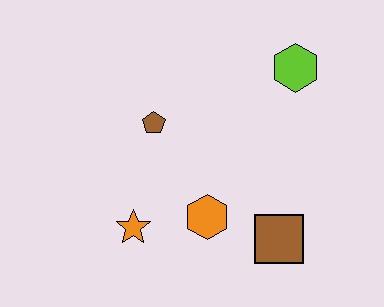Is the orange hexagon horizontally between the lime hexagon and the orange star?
Yes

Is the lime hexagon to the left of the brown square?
No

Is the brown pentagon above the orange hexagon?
Yes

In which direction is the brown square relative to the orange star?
The brown square is to the right of the orange star.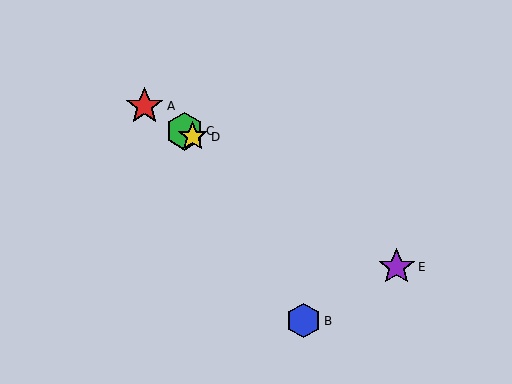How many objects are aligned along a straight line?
4 objects (A, C, D, E) are aligned along a straight line.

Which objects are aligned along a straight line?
Objects A, C, D, E are aligned along a straight line.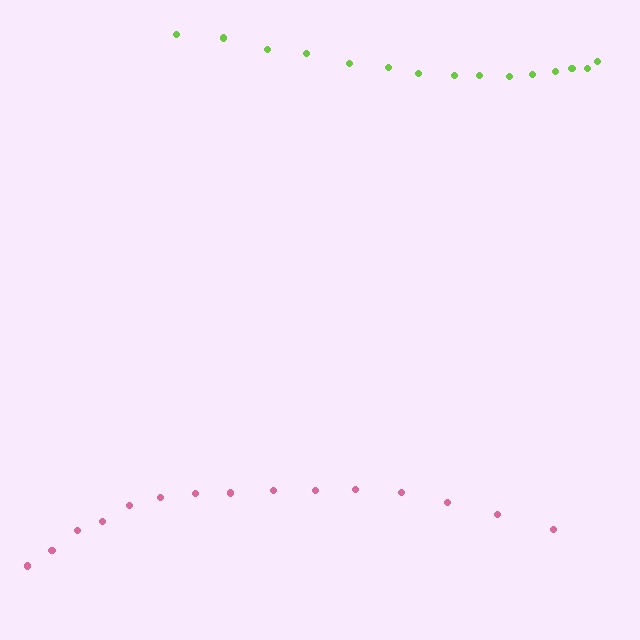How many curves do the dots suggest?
There are 2 distinct paths.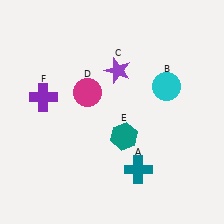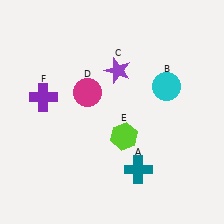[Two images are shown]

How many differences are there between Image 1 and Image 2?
There is 1 difference between the two images.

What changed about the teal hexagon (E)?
In Image 1, E is teal. In Image 2, it changed to lime.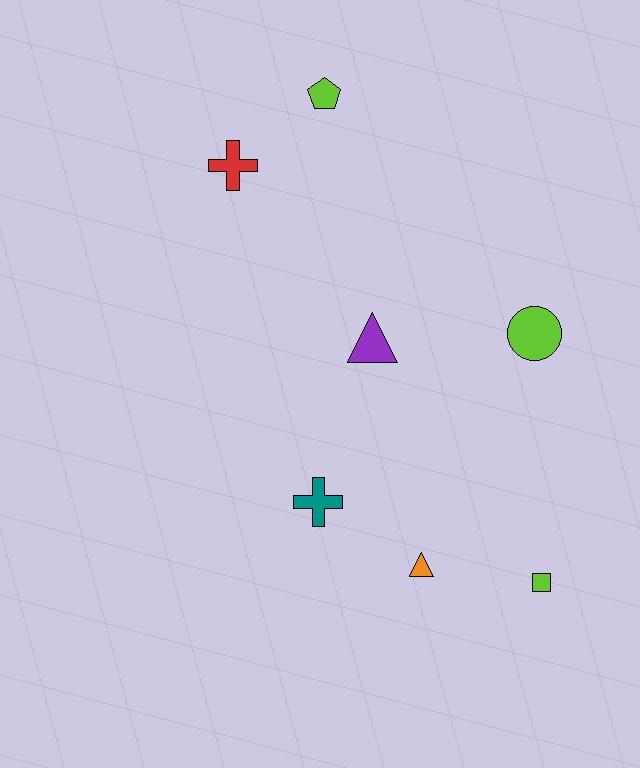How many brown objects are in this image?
There are no brown objects.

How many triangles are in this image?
There are 2 triangles.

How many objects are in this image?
There are 7 objects.